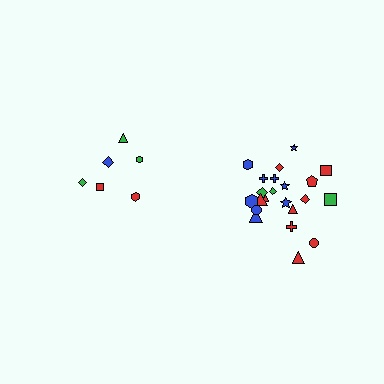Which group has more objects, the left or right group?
The right group.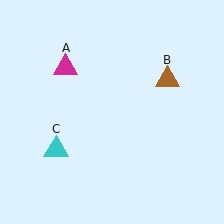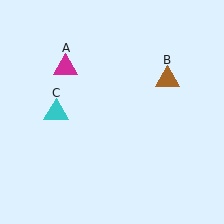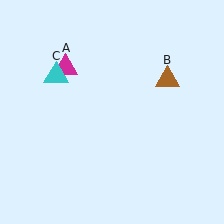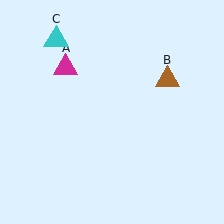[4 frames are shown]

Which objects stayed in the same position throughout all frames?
Magenta triangle (object A) and brown triangle (object B) remained stationary.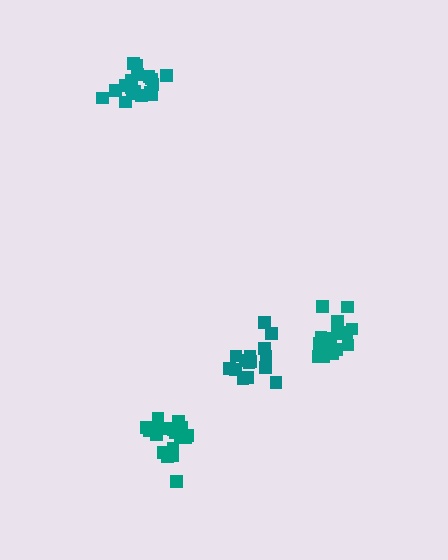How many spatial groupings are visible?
There are 4 spatial groupings.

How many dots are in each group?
Group 1: 19 dots, Group 2: 20 dots, Group 3: 15 dots, Group 4: 18 dots (72 total).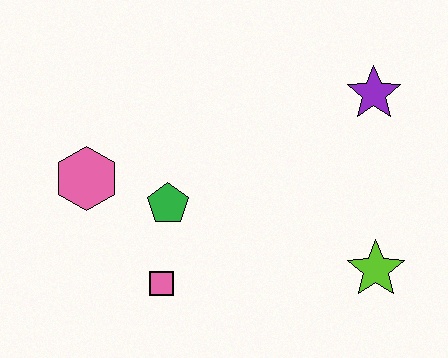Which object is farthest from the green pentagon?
The purple star is farthest from the green pentagon.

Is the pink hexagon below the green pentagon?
No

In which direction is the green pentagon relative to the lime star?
The green pentagon is to the left of the lime star.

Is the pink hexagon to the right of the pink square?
No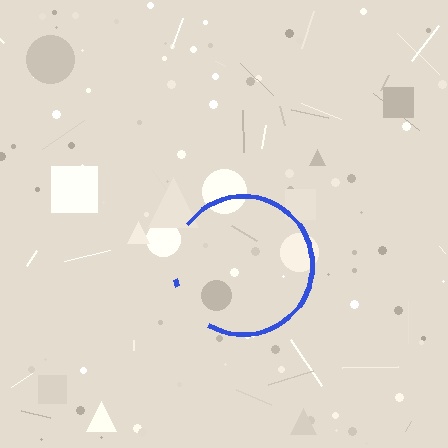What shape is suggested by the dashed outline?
The dashed outline suggests a circle.